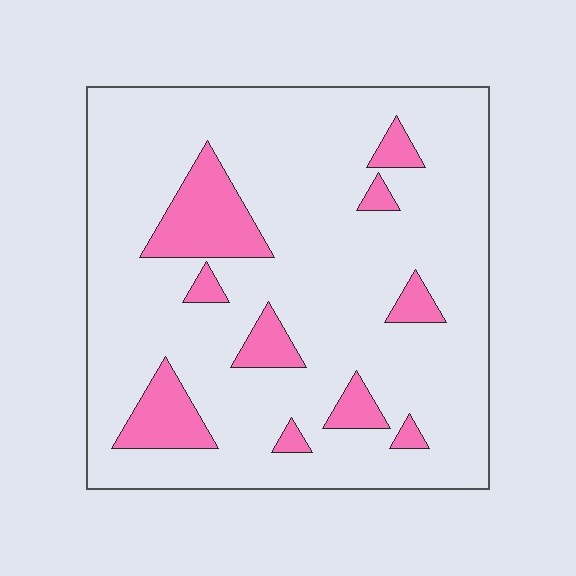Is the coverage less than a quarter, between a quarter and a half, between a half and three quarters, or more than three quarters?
Less than a quarter.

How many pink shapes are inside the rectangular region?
10.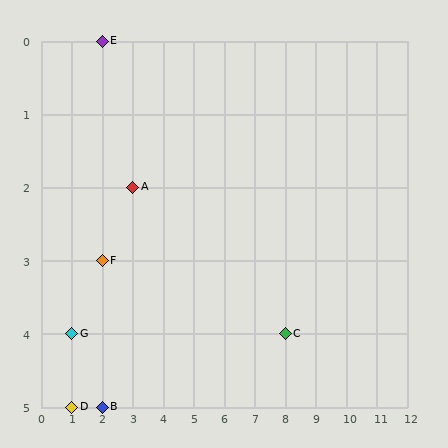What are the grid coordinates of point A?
Point A is at grid coordinates (3, 2).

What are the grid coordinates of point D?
Point D is at grid coordinates (1, 5).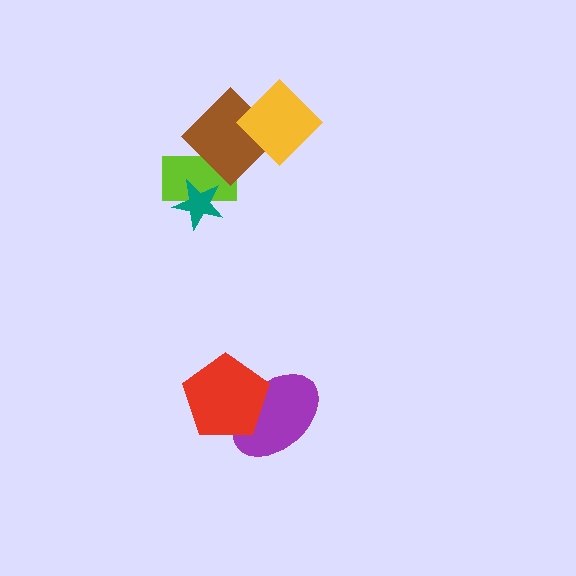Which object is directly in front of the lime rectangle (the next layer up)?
The brown diamond is directly in front of the lime rectangle.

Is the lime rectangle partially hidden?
Yes, it is partially covered by another shape.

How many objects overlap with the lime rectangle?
2 objects overlap with the lime rectangle.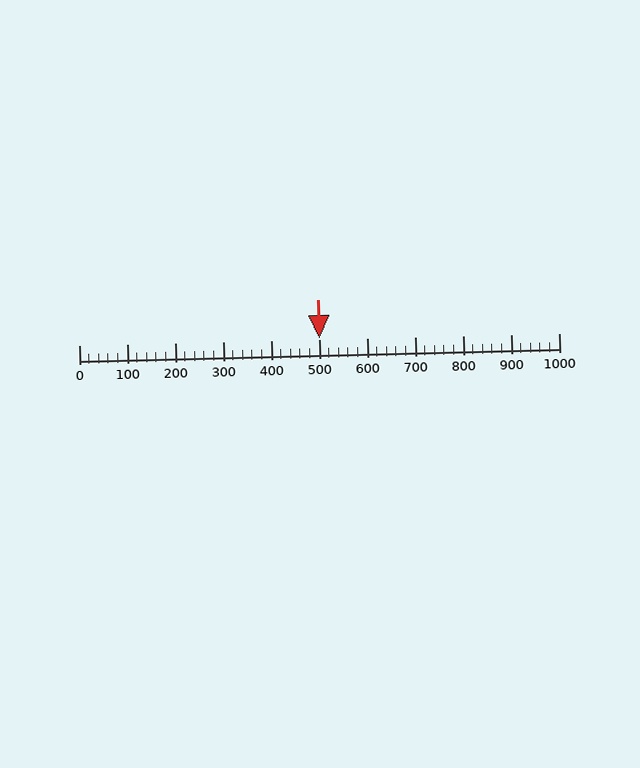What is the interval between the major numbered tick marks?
The major tick marks are spaced 100 units apart.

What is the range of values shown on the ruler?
The ruler shows values from 0 to 1000.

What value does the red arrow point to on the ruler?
The red arrow points to approximately 502.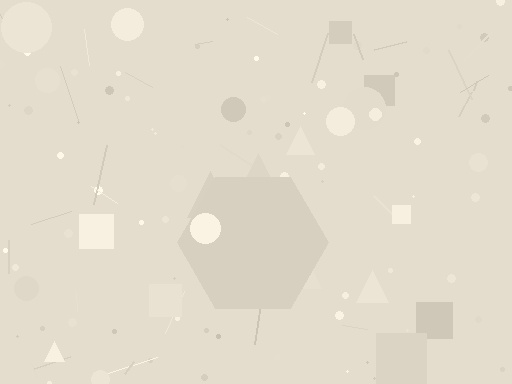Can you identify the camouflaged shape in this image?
The camouflaged shape is a hexagon.